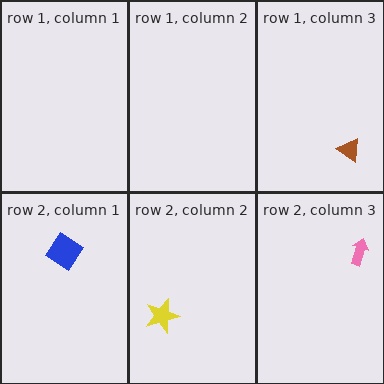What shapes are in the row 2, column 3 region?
The pink arrow.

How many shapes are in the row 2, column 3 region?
1.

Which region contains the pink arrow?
The row 2, column 3 region.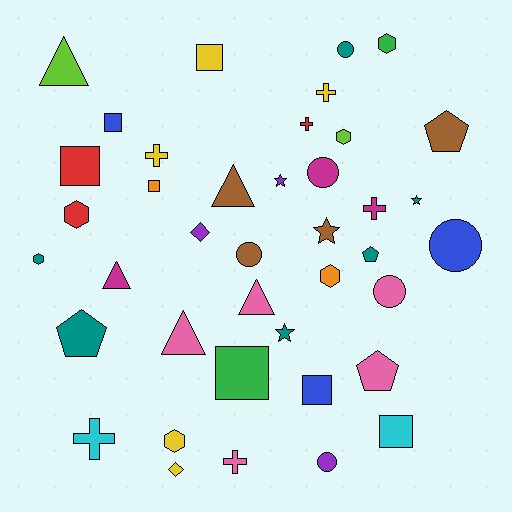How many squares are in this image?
There are 7 squares.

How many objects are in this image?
There are 40 objects.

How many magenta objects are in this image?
There are 3 magenta objects.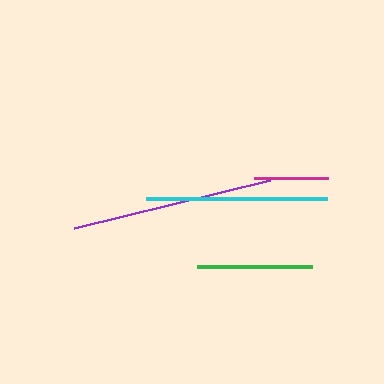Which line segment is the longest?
The purple line is the longest at approximately 202 pixels.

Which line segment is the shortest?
The magenta line is the shortest at approximately 75 pixels.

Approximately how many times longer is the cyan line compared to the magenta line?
The cyan line is approximately 2.4 times the length of the magenta line.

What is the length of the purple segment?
The purple segment is approximately 202 pixels long.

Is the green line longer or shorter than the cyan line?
The cyan line is longer than the green line.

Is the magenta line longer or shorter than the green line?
The green line is longer than the magenta line.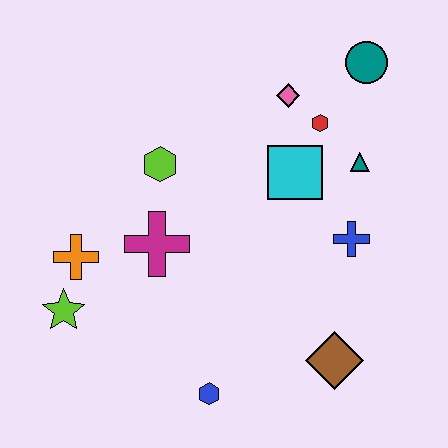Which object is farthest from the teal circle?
The lime star is farthest from the teal circle.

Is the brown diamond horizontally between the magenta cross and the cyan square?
No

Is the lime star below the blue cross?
Yes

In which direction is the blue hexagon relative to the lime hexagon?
The blue hexagon is below the lime hexagon.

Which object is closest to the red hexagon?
The pink diamond is closest to the red hexagon.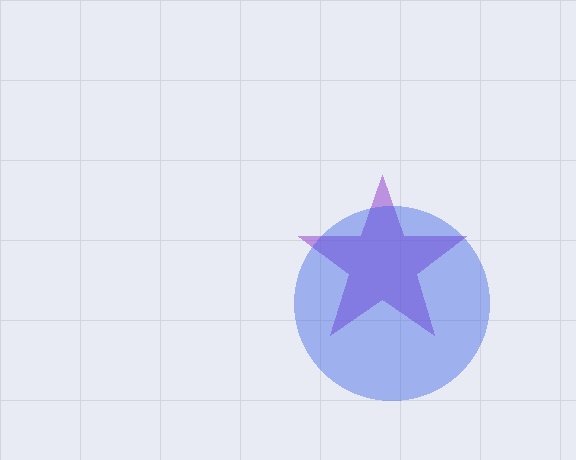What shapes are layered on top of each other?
The layered shapes are: a purple star, a blue circle.